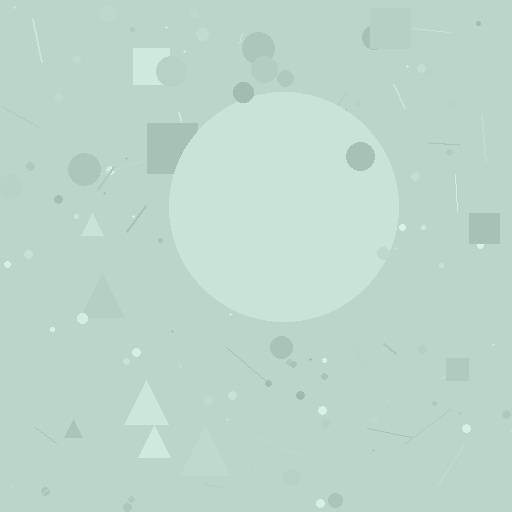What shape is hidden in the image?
A circle is hidden in the image.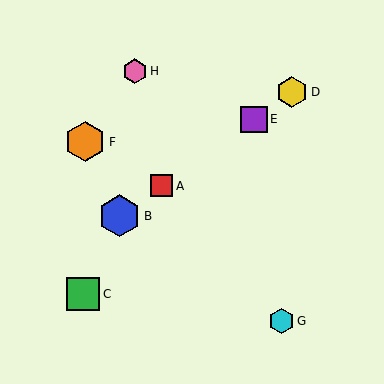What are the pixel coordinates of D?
Object D is at (292, 92).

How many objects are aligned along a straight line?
4 objects (A, B, D, E) are aligned along a straight line.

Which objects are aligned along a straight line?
Objects A, B, D, E are aligned along a straight line.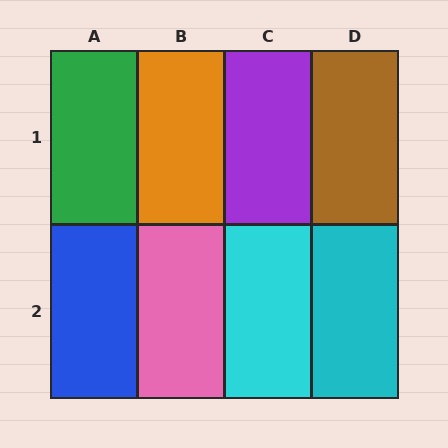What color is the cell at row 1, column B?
Orange.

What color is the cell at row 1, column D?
Brown.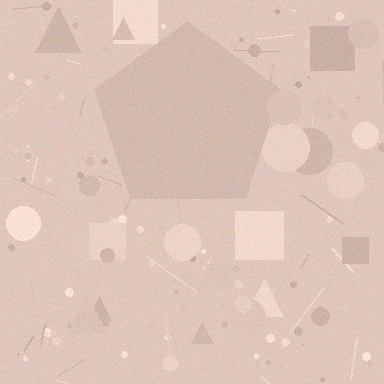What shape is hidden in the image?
A pentagon is hidden in the image.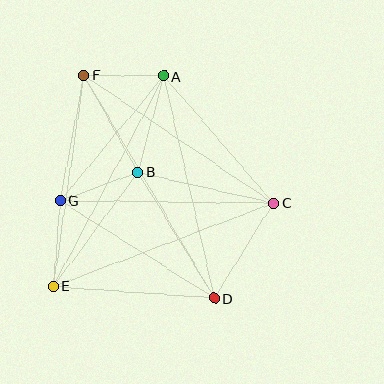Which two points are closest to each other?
Points A and F are closest to each other.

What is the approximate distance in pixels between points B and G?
The distance between B and G is approximately 83 pixels.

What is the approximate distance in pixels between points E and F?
The distance between E and F is approximately 214 pixels.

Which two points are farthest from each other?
Points D and F are farthest from each other.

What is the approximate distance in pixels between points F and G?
The distance between F and G is approximately 128 pixels.